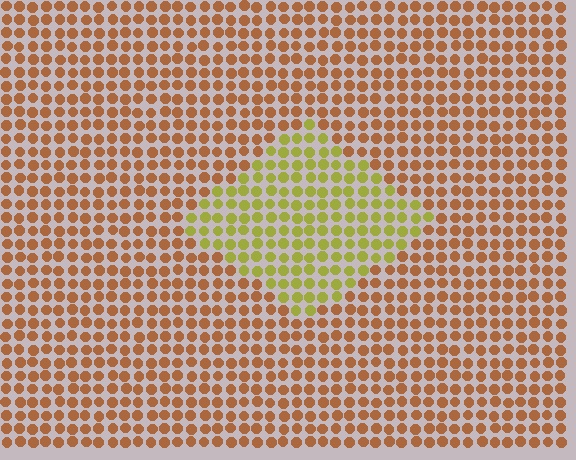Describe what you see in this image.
The image is filled with small brown elements in a uniform arrangement. A diamond-shaped region is visible where the elements are tinted to a slightly different hue, forming a subtle color boundary.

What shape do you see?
I see a diamond.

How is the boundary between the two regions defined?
The boundary is defined purely by a slight shift in hue (about 45 degrees). Spacing, size, and orientation are identical on both sides.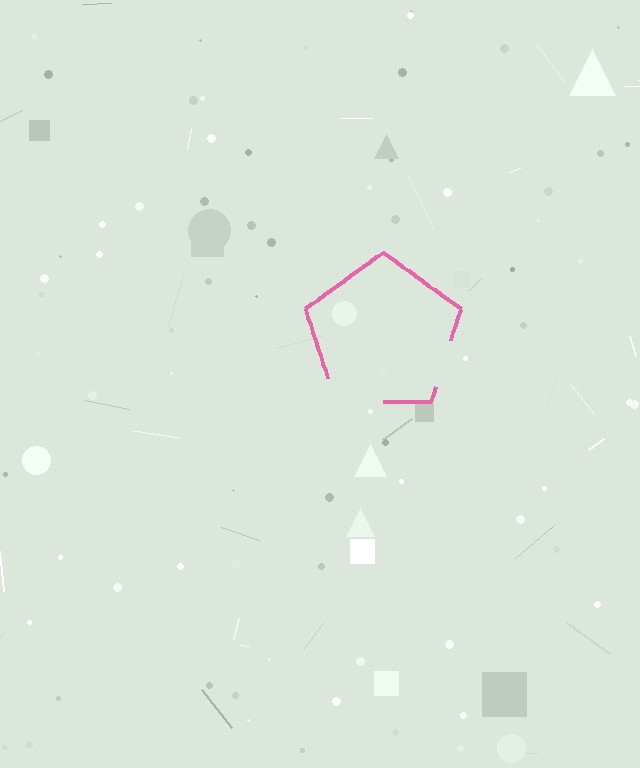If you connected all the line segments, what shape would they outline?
They would outline a pentagon.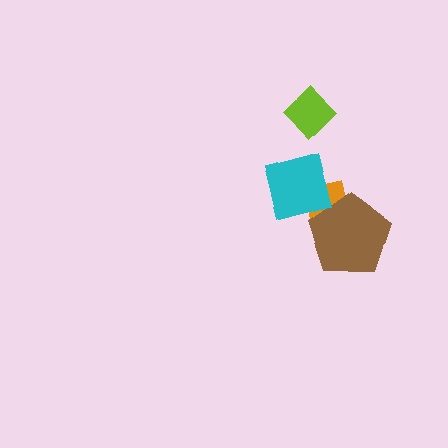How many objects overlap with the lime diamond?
0 objects overlap with the lime diamond.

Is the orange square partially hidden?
Yes, it is partially covered by another shape.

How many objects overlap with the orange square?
2 objects overlap with the orange square.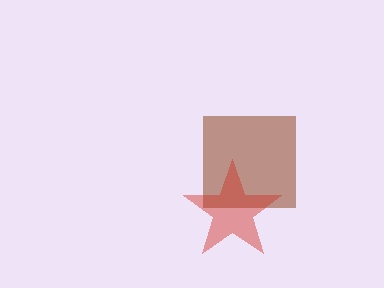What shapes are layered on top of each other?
The layered shapes are: a brown square, a red star.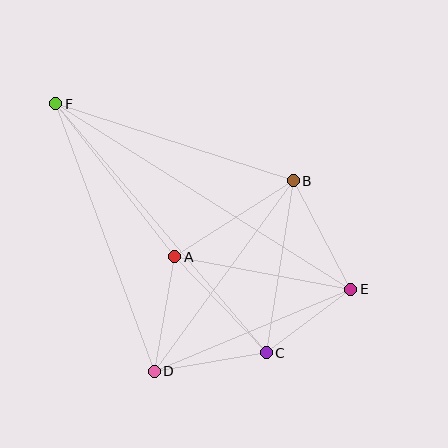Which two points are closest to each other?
Points C and E are closest to each other.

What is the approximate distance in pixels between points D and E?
The distance between D and E is approximately 213 pixels.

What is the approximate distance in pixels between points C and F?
The distance between C and F is approximately 326 pixels.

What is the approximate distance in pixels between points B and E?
The distance between B and E is approximately 122 pixels.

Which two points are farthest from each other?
Points E and F are farthest from each other.